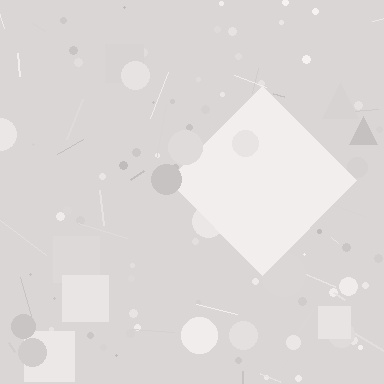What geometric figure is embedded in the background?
A diamond is embedded in the background.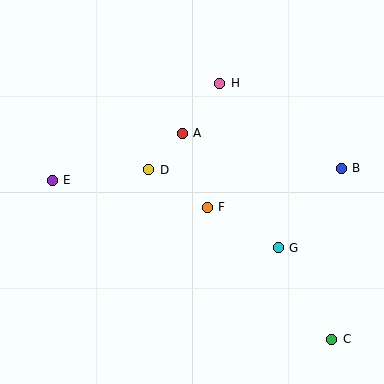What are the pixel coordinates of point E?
Point E is at (52, 180).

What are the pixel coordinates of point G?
Point G is at (278, 248).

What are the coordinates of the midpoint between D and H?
The midpoint between D and H is at (184, 126).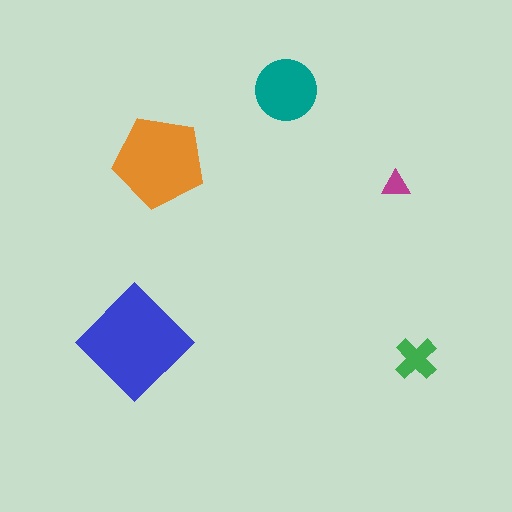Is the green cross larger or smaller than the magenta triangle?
Larger.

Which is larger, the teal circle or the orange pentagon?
The orange pentagon.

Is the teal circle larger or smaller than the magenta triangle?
Larger.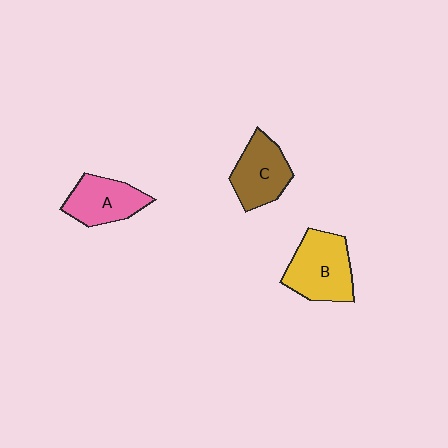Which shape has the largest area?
Shape B (yellow).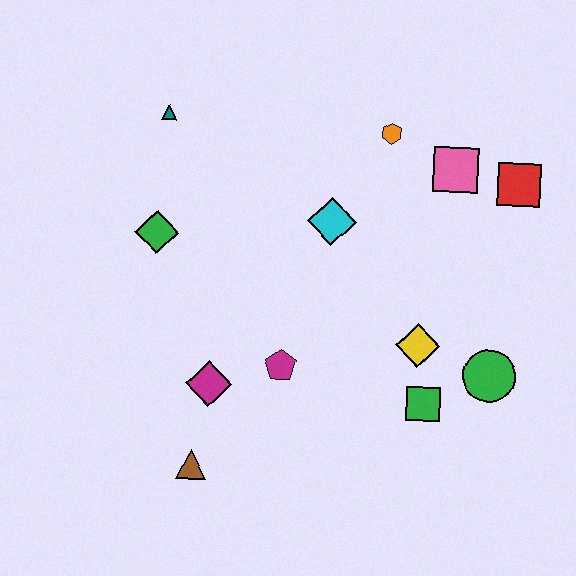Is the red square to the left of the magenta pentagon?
No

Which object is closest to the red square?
The pink square is closest to the red square.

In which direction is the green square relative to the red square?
The green square is below the red square.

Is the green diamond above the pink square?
No